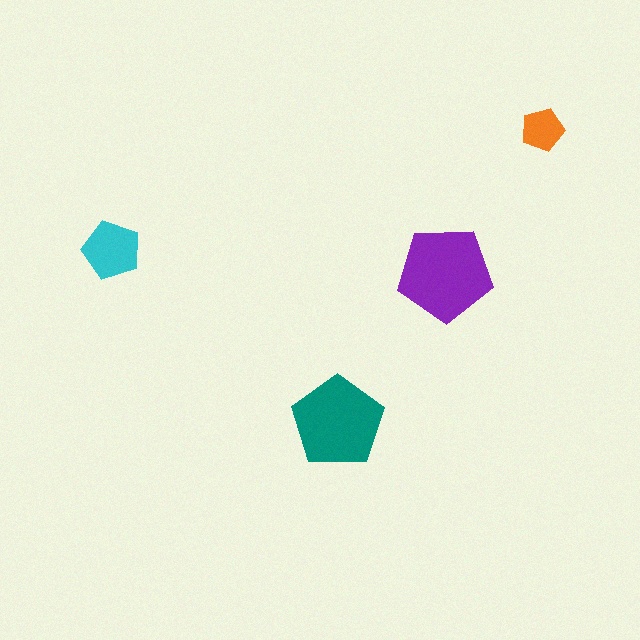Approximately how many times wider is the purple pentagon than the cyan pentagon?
About 1.5 times wider.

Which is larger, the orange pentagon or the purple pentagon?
The purple one.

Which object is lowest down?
The teal pentagon is bottommost.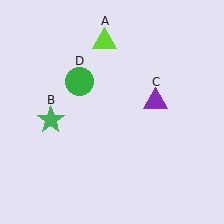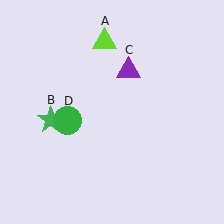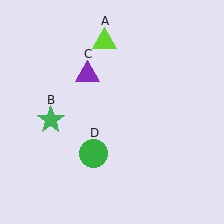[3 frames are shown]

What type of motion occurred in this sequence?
The purple triangle (object C), green circle (object D) rotated counterclockwise around the center of the scene.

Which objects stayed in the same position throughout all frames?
Lime triangle (object A) and green star (object B) remained stationary.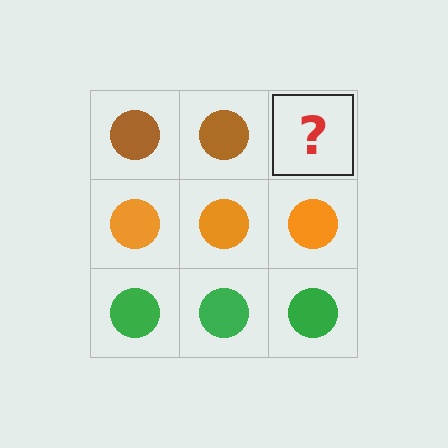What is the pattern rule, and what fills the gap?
The rule is that each row has a consistent color. The gap should be filled with a brown circle.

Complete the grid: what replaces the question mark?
The question mark should be replaced with a brown circle.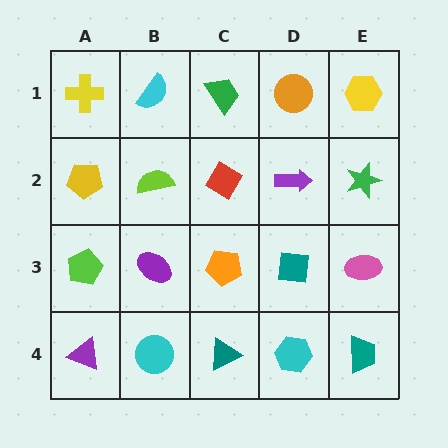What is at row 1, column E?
A yellow hexagon.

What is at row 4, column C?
A teal triangle.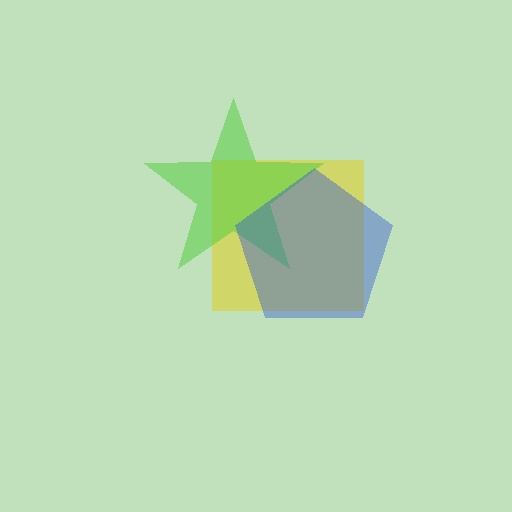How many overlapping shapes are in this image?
There are 3 overlapping shapes in the image.